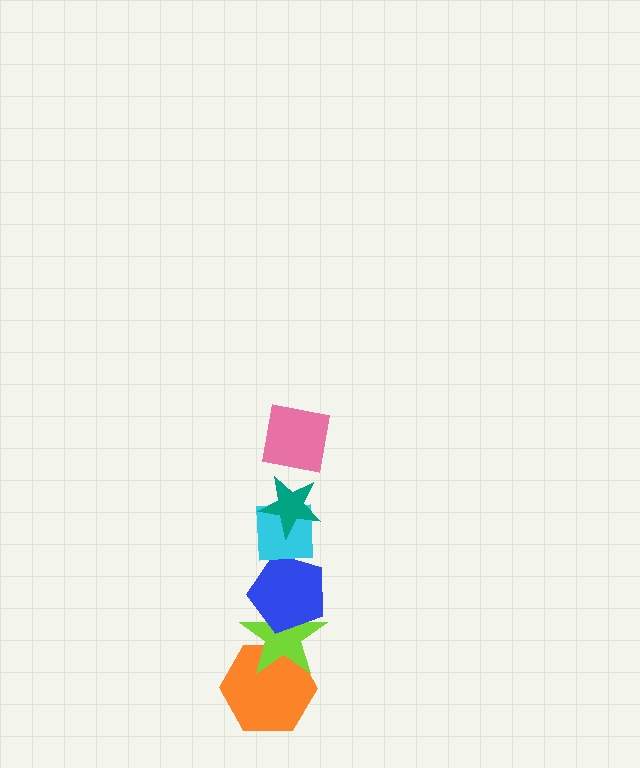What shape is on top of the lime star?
The blue pentagon is on top of the lime star.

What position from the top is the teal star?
The teal star is 2nd from the top.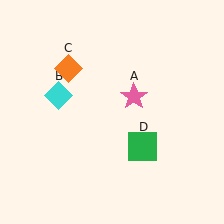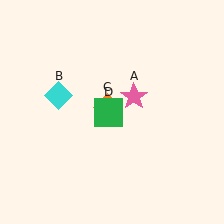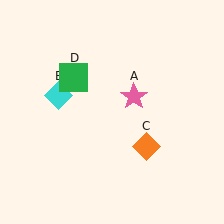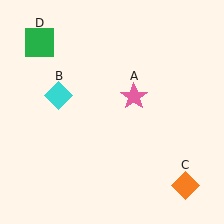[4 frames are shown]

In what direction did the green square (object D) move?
The green square (object D) moved up and to the left.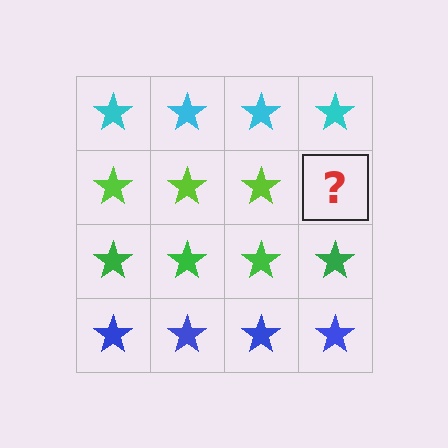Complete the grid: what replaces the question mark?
The question mark should be replaced with a lime star.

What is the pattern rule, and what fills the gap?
The rule is that each row has a consistent color. The gap should be filled with a lime star.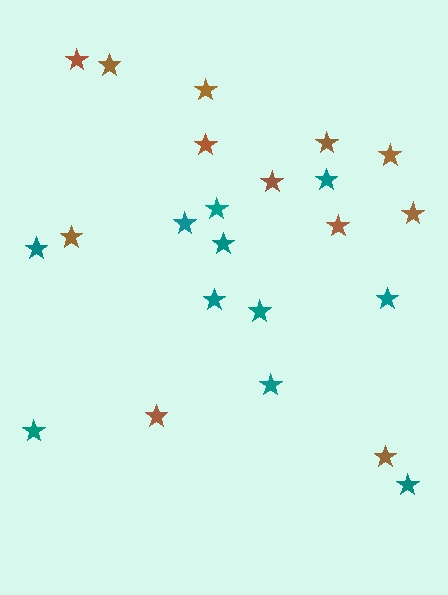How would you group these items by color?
There are 2 groups: one group of brown stars (12) and one group of teal stars (11).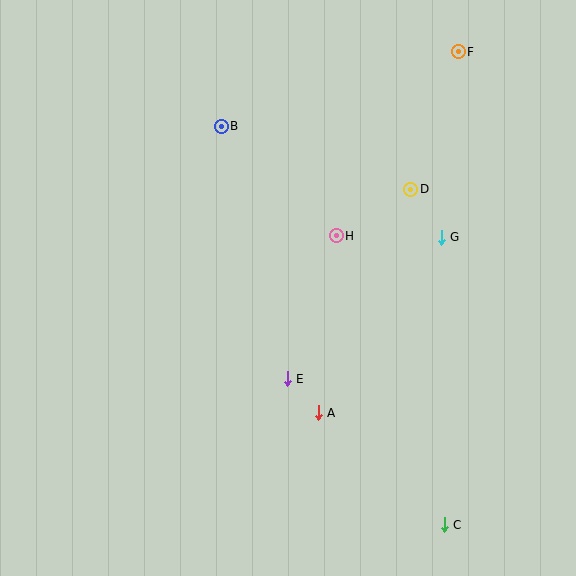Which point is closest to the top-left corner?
Point B is closest to the top-left corner.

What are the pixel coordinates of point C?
Point C is at (444, 525).